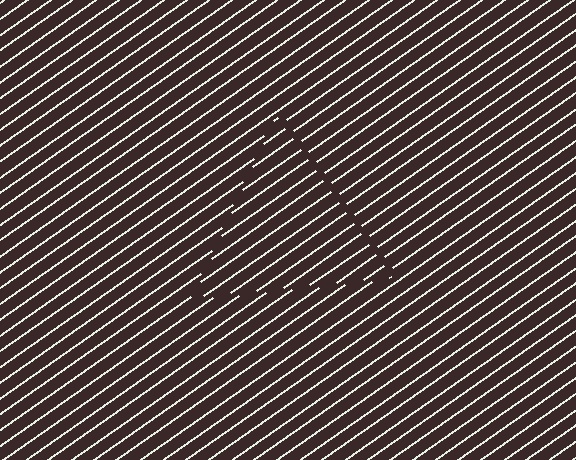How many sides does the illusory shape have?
3 sides — the line-ends trace a triangle.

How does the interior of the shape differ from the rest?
The interior of the shape contains the same grating, shifted by half a period — the contour is defined by the phase discontinuity where line-ends from the inner and outer gratings abut.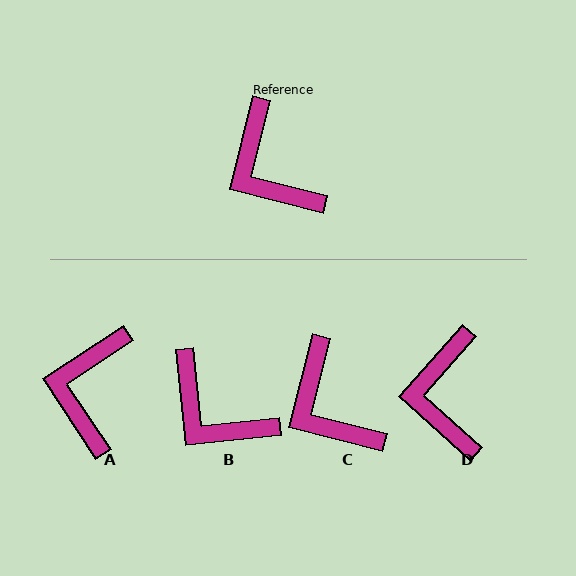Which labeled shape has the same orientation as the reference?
C.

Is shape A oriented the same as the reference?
No, it is off by about 42 degrees.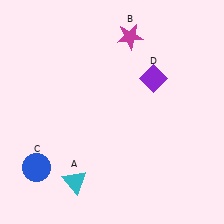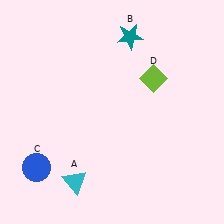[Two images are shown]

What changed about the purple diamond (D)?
In Image 1, D is purple. In Image 2, it changed to lime.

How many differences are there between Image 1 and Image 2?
There are 2 differences between the two images.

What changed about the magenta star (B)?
In Image 1, B is magenta. In Image 2, it changed to teal.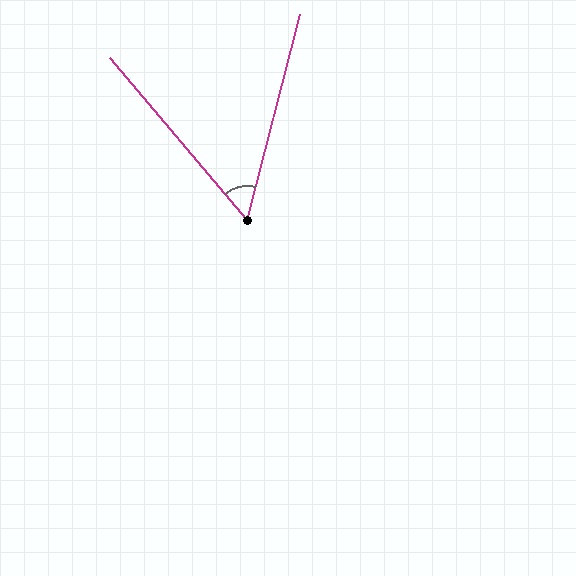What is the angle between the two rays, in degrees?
Approximately 55 degrees.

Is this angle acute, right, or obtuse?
It is acute.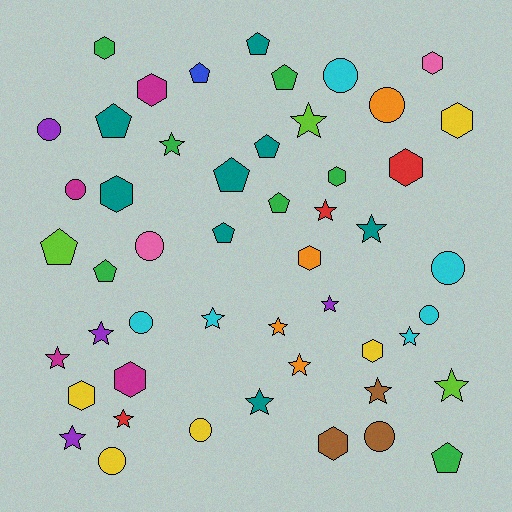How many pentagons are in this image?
There are 11 pentagons.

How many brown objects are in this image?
There are 3 brown objects.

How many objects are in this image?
There are 50 objects.